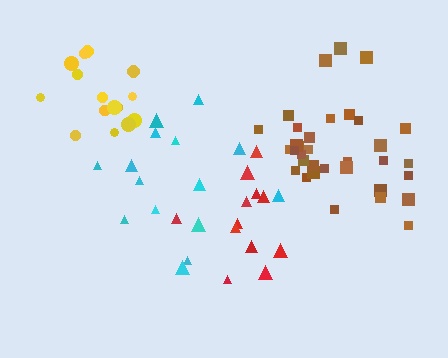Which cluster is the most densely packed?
Yellow.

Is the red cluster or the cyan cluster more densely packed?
Red.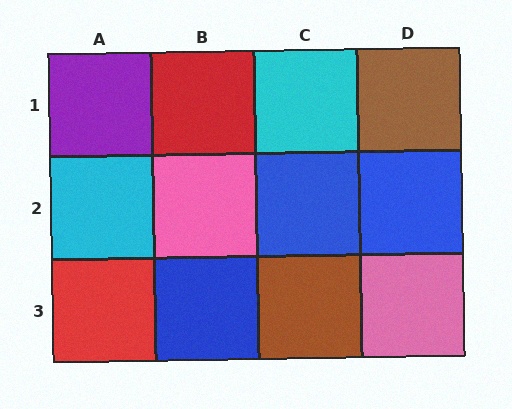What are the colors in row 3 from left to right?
Red, blue, brown, pink.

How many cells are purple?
1 cell is purple.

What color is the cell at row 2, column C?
Blue.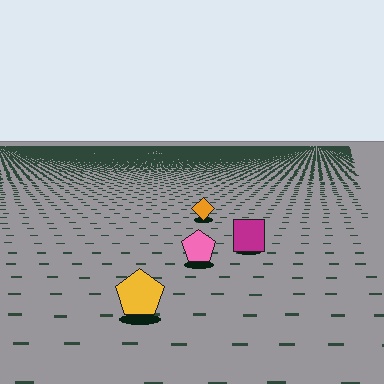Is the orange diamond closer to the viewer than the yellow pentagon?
No. The yellow pentagon is closer — you can tell from the texture gradient: the ground texture is coarser near it.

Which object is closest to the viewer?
The yellow pentagon is closest. The texture marks near it are larger and more spread out.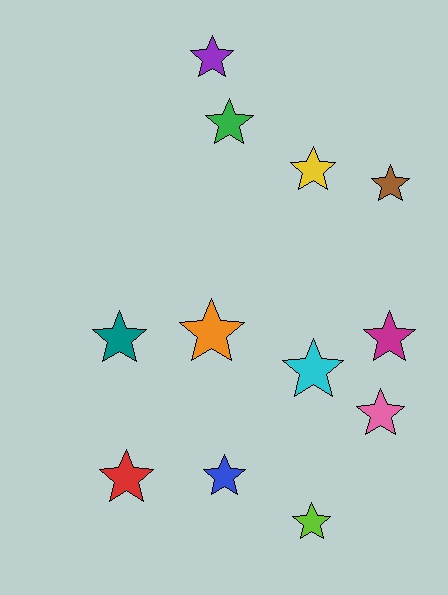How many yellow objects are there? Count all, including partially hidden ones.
There is 1 yellow object.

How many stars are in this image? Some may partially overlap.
There are 12 stars.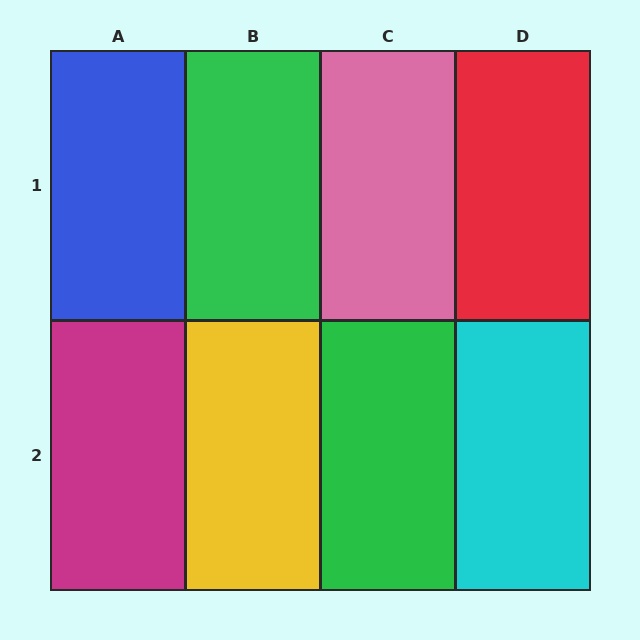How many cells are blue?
1 cell is blue.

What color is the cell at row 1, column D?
Red.